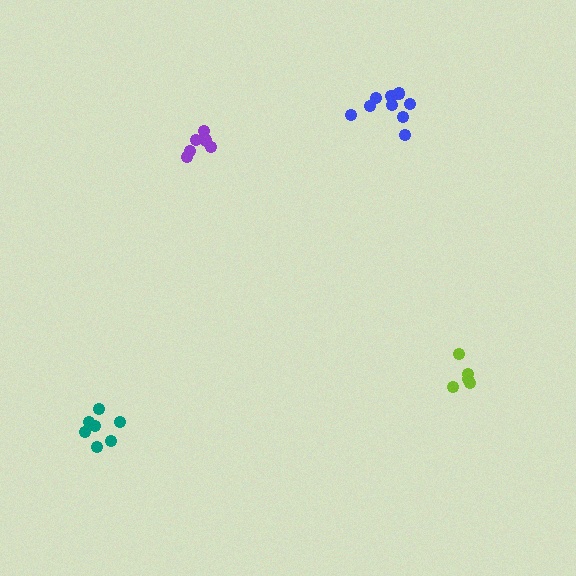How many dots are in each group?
Group 1: 6 dots, Group 2: 7 dots, Group 3: 9 dots, Group 4: 5 dots (27 total).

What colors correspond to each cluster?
The clusters are colored: purple, teal, blue, lime.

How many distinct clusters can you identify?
There are 4 distinct clusters.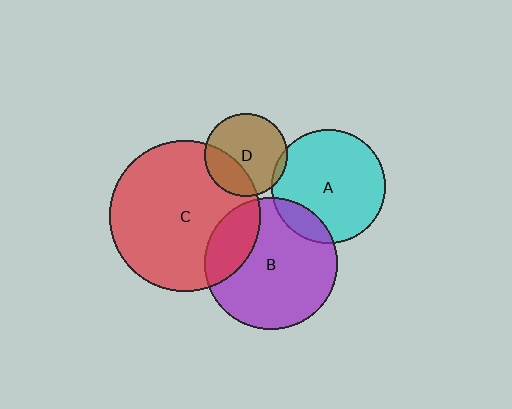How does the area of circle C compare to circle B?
Approximately 1.3 times.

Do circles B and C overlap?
Yes.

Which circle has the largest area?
Circle C (red).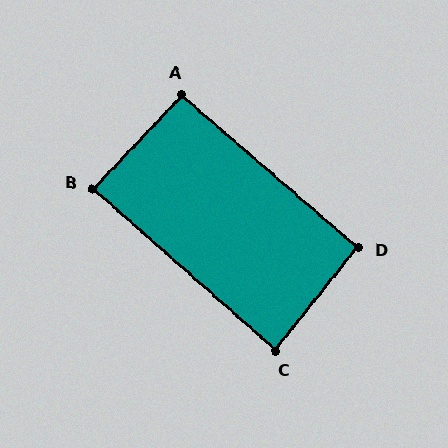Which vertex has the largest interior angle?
A, at approximately 92 degrees.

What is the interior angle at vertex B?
Approximately 88 degrees (approximately right).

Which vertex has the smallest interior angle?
C, at approximately 88 degrees.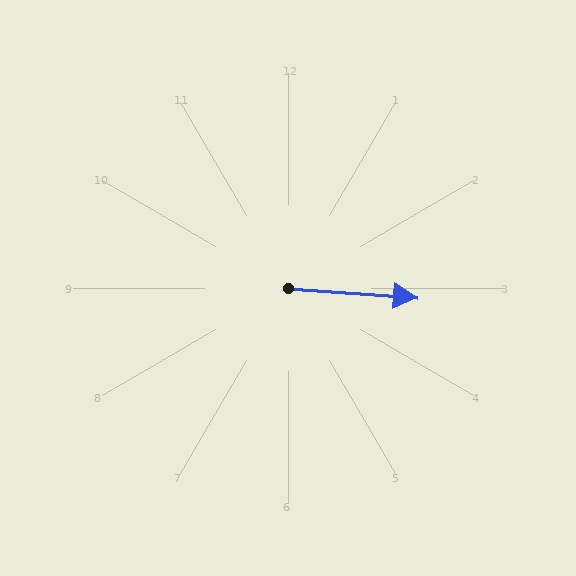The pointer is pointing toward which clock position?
Roughly 3 o'clock.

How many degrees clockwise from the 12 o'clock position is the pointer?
Approximately 94 degrees.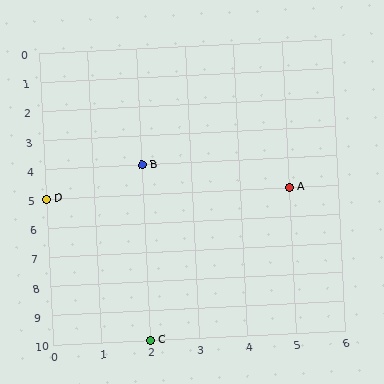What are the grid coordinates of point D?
Point D is at grid coordinates (0, 5).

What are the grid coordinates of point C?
Point C is at grid coordinates (2, 10).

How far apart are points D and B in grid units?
Points D and B are 2 columns and 1 row apart (about 2.2 grid units diagonally).